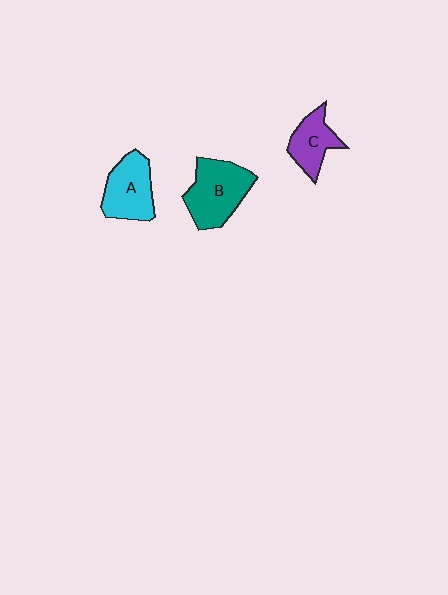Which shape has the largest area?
Shape B (teal).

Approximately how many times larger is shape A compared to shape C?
Approximately 1.3 times.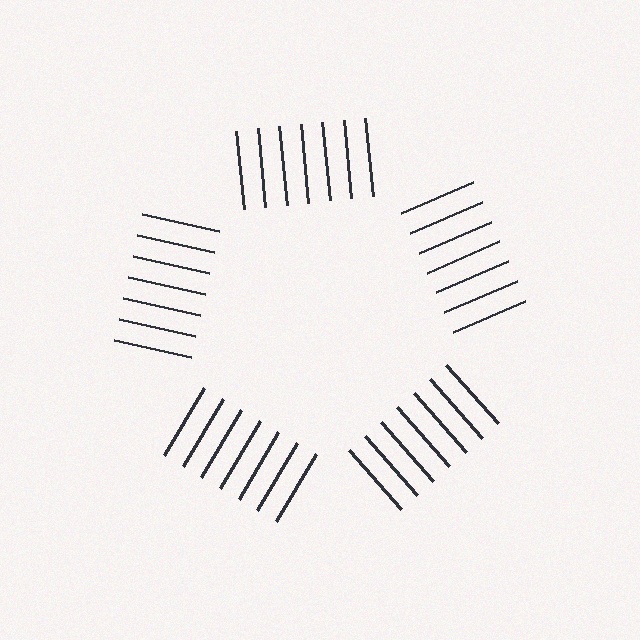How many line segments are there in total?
35 — 7 along each of the 5 edges.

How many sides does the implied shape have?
5 sides — the line-ends trace a pentagon.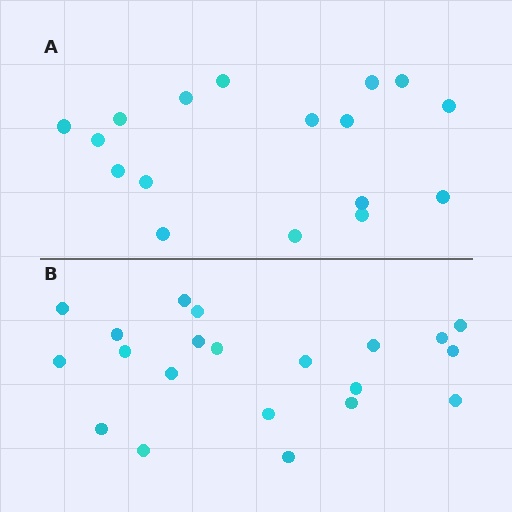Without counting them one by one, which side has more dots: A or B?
Region B (the bottom region) has more dots.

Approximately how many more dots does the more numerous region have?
Region B has about 4 more dots than region A.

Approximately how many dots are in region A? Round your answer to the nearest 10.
About 20 dots. (The exact count is 17, which rounds to 20.)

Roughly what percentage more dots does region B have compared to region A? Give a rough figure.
About 25% more.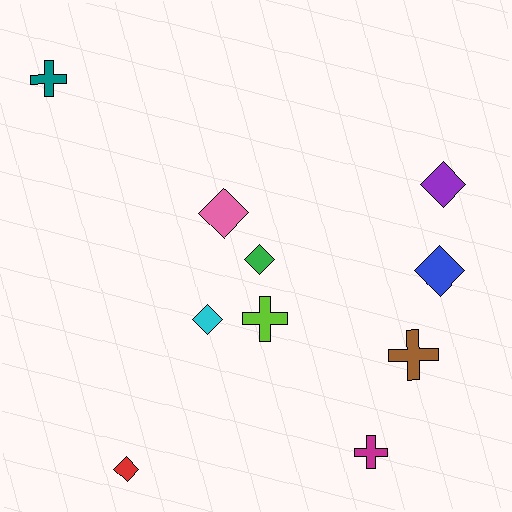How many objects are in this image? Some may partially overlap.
There are 10 objects.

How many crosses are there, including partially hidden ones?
There are 4 crosses.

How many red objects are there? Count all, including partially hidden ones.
There is 1 red object.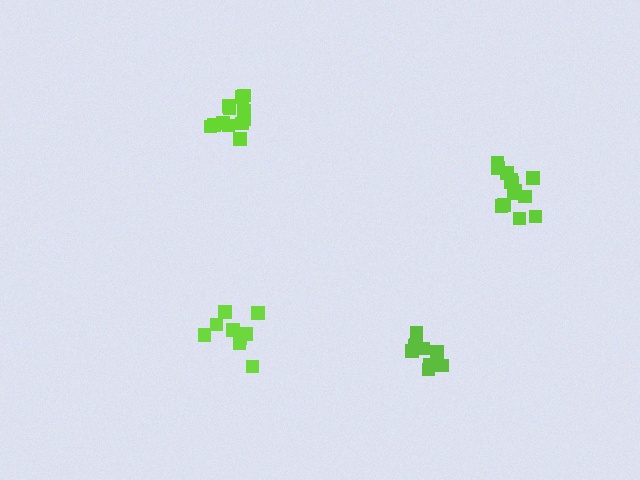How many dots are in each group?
Group 1: 14 dots, Group 2: 10 dots, Group 3: 9 dots, Group 4: 12 dots (45 total).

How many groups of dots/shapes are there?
There are 4 groups.